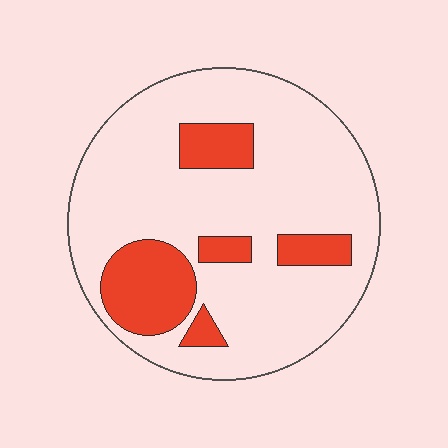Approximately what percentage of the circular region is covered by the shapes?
Approximately 20%.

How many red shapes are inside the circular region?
5.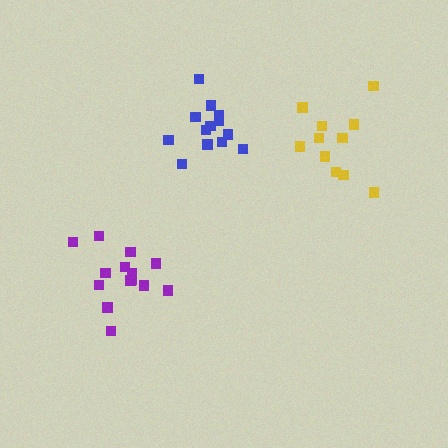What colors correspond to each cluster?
The clusters are colored: purple, yellow, blue.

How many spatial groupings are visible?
There are 3 spatial groupings.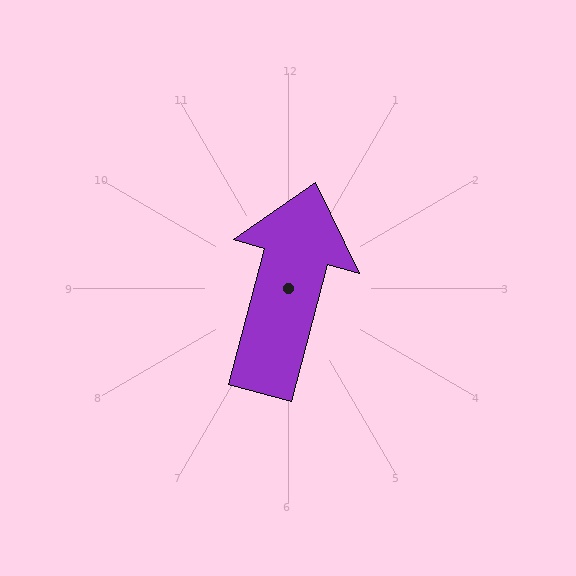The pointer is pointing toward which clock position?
Roughly 12 o'clock.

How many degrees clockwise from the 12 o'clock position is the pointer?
Approximately 15 degrees.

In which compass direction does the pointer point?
North.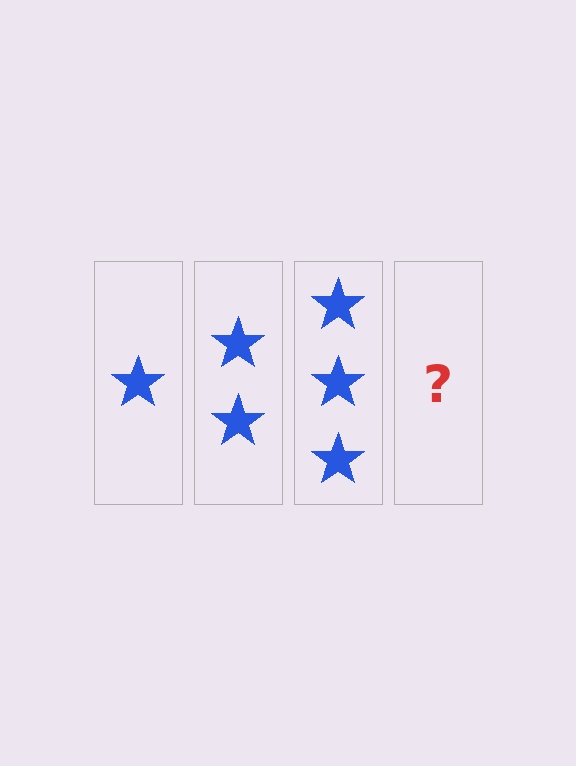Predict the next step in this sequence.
The next step is 4 stars.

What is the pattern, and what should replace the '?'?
The pattern is that each step adds one more star. The '?' should be 4 stars.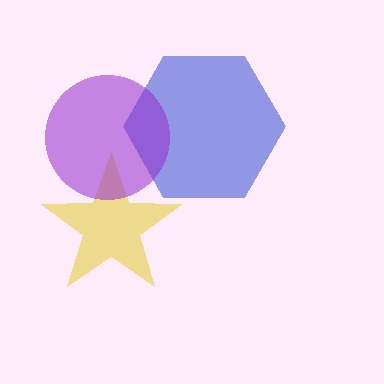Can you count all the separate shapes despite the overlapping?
Yes, there are 3 separate shapes.